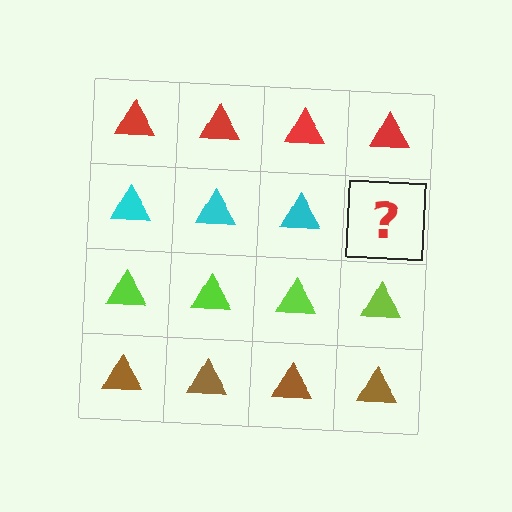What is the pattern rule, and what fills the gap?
The rule is that each row has a consistent color. The gap should be filled with a cyan triangle.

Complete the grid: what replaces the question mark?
The question mark should be replaced with a cyan triangle.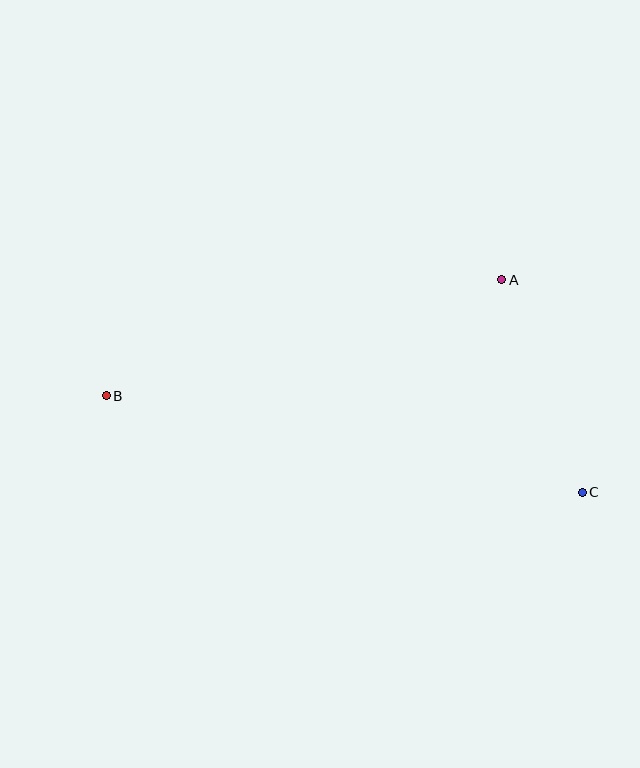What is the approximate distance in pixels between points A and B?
The distance between A and B is approximately 412 pixels.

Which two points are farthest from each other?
Points B and C are farthest from each other.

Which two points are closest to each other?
Points A and C are closest to each other.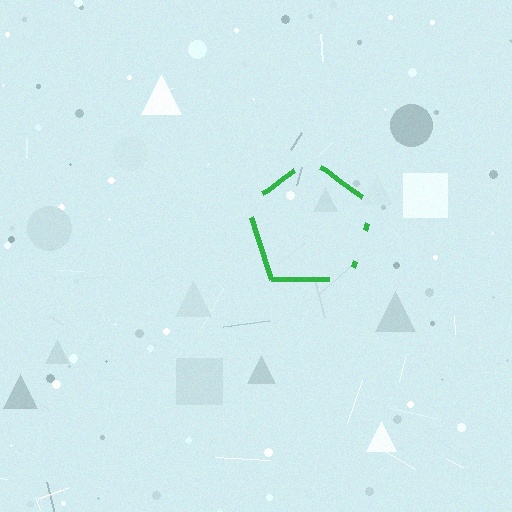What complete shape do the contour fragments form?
The contour fragments form a pentagon.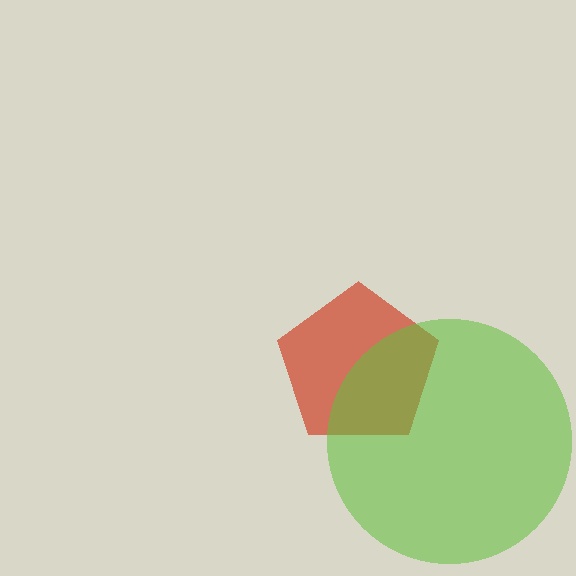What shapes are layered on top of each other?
The layered shapes are: a red pentagon, a lime circle.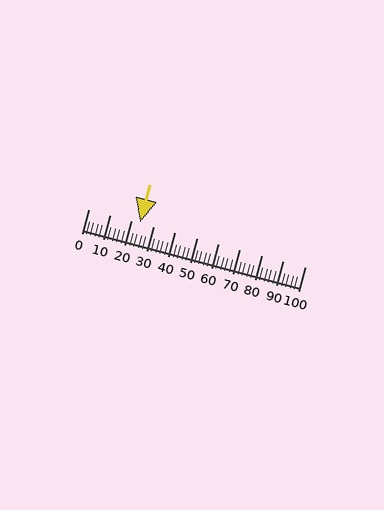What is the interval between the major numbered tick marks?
The major tick marks are spaced 10 units apart.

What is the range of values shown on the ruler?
The ruler shows values from 0 to 100.